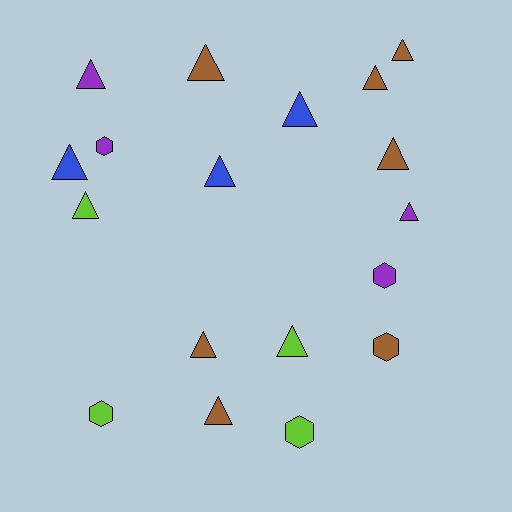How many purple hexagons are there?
There are 2 purple hexagons.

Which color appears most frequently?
Brown, with 7 objects.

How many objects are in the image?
There are 18 objects.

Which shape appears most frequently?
Triangle, with 13 objects.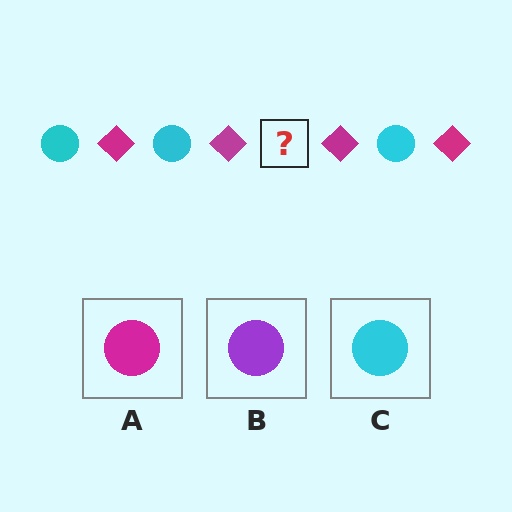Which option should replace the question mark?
Option C.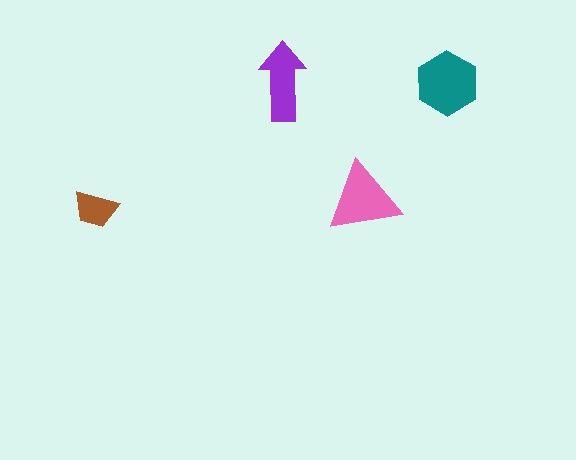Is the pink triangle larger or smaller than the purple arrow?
Larger.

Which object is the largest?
The teal hexagon.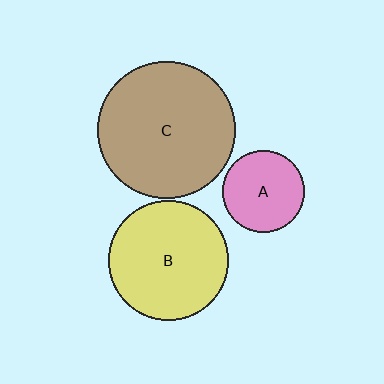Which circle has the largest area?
Circle C (brown).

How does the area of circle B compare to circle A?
Approximately 2.1 times.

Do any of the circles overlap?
No, none of the circles overlap.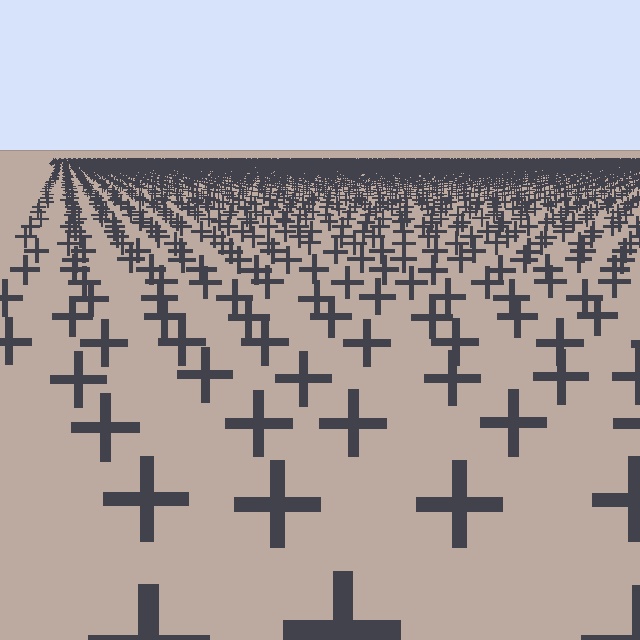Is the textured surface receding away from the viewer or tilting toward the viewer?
The surface is receding away from the viewer. Texture elements get smaller and denser toward the top.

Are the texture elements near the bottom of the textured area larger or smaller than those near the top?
Larger. Near the bottom, elements are closer to the viewer and appear at a bigger on-screen size.